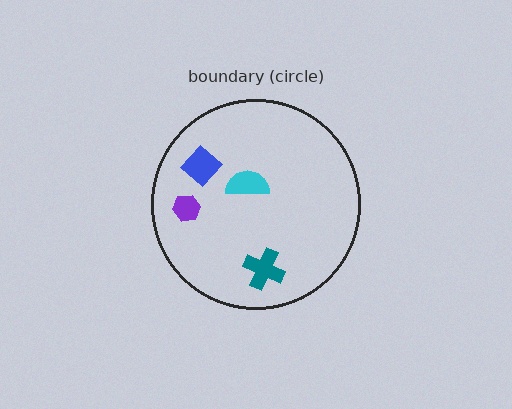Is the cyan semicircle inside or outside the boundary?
Inside.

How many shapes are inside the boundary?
4 inside, 0 outside.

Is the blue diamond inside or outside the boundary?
Inside.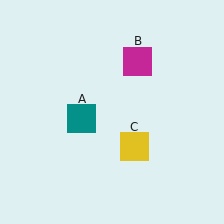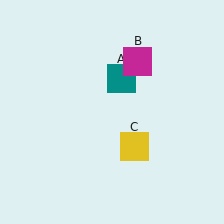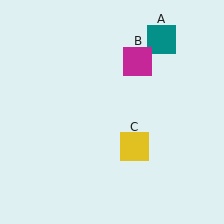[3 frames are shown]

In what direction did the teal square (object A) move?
The teal square (object A) moved up and to the right.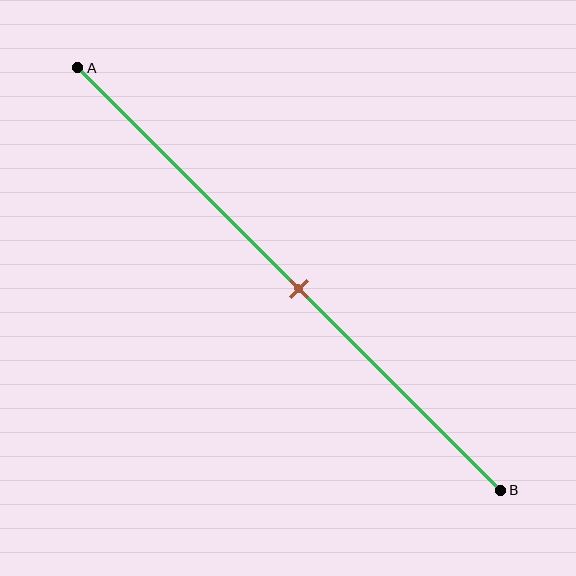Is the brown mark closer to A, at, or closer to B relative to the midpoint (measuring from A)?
The brown mark is approximately at the midpoint of segment AB.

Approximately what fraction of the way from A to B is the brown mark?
The brown mark is approximately 50% of the way from A to B.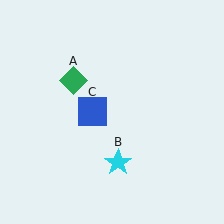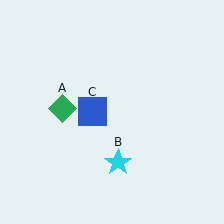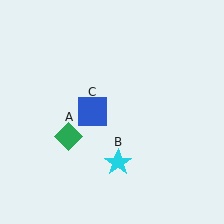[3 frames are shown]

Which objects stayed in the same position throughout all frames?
Cyan star (object B) and blue square (object C) remained stationary.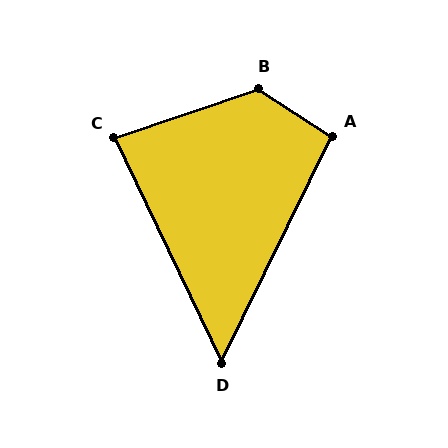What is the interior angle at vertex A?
Approximately 97 degrees (obtuse).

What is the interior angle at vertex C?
Approximately 83 degrees (acute).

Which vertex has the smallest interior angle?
D, at approximately 51 degrees.